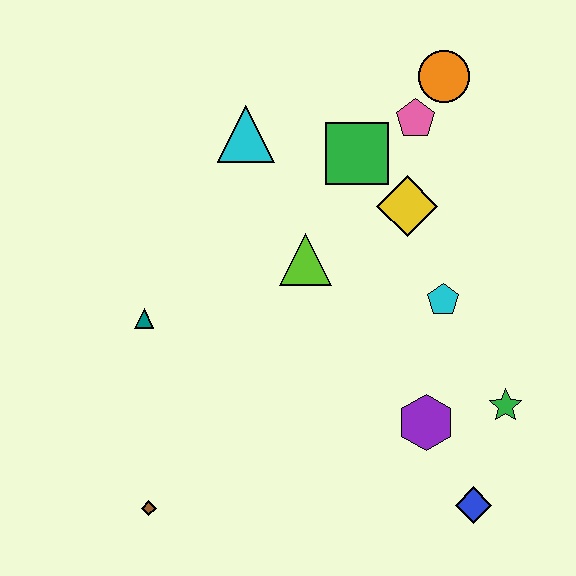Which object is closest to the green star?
The purple hexagon is closest to the green star.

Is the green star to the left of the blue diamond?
No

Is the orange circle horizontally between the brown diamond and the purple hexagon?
No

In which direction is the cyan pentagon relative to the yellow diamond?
The cyan pentagon is below the yellow diamond.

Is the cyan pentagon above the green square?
No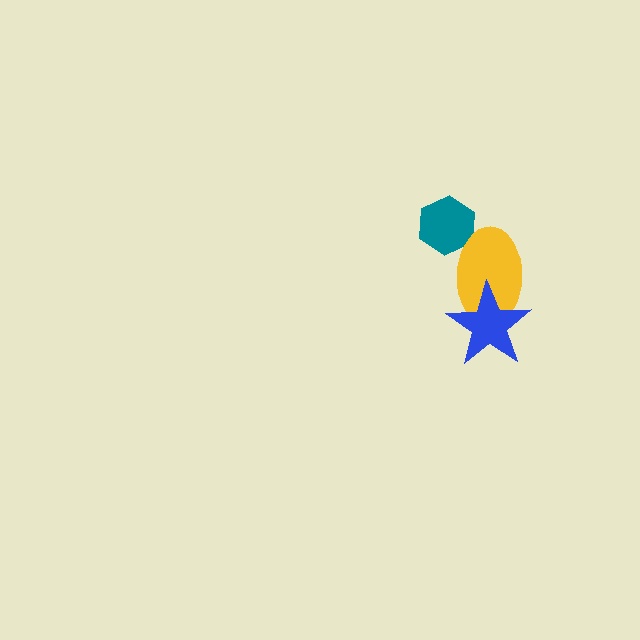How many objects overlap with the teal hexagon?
1 object overlaps with the teal hexagon.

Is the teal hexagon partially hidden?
Yes, it is partially covered by another shape.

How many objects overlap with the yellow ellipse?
2 objects overlap with the yellow ellipse.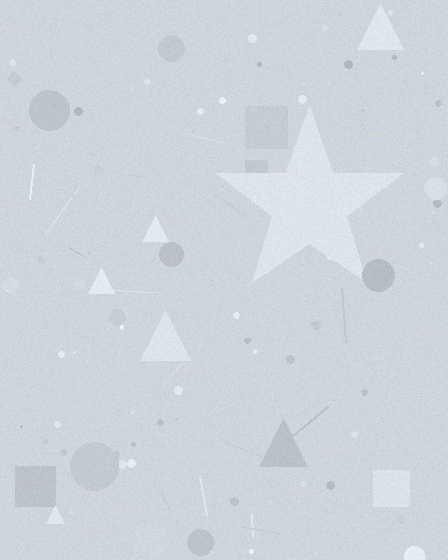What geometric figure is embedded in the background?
A star is embedded in the background.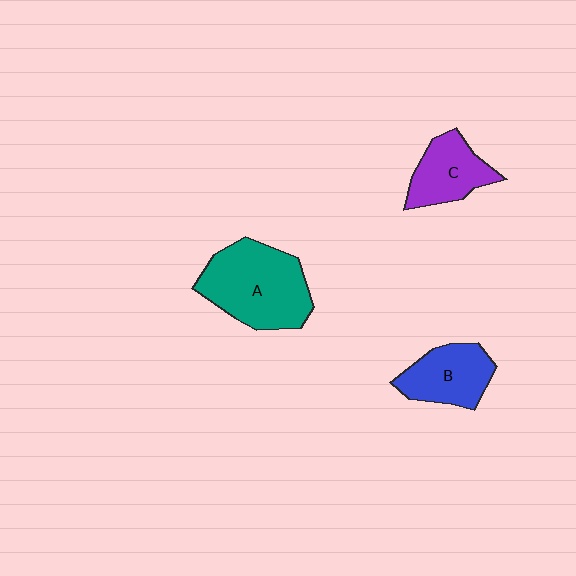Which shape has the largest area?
Shape A (teal).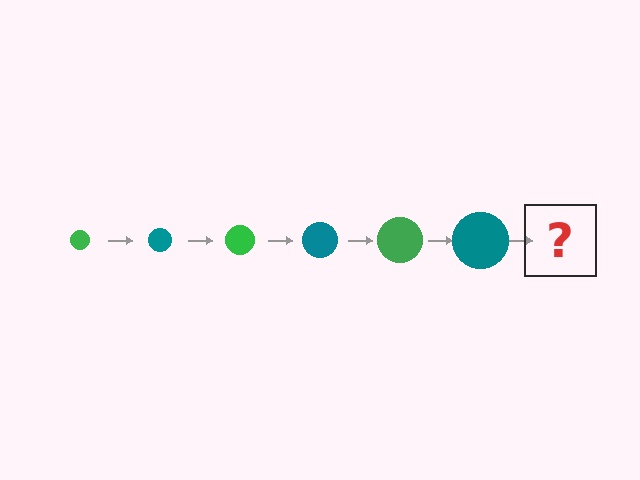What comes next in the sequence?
The next element should be a green circle, larger than the previous one.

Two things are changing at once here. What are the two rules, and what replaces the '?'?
The two rules are that the circle grows larger each step and the color cycles through green and teal. The '?' should be a green circle, larger than the previous one.